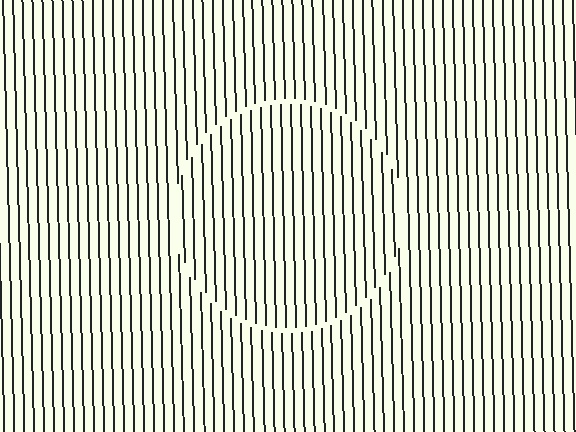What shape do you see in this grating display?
An illusory circle. The interior of the shape contains the same grating, shifted by half a period — the contour is defined by the phase discontinuity where line-ends from the inner and outer gratings abut.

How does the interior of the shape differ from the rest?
The interior of the shape contains the same grating, shifted by half a period — the contour is defined by the phase discontinuity where line-ends from the inner and outer gratings abut.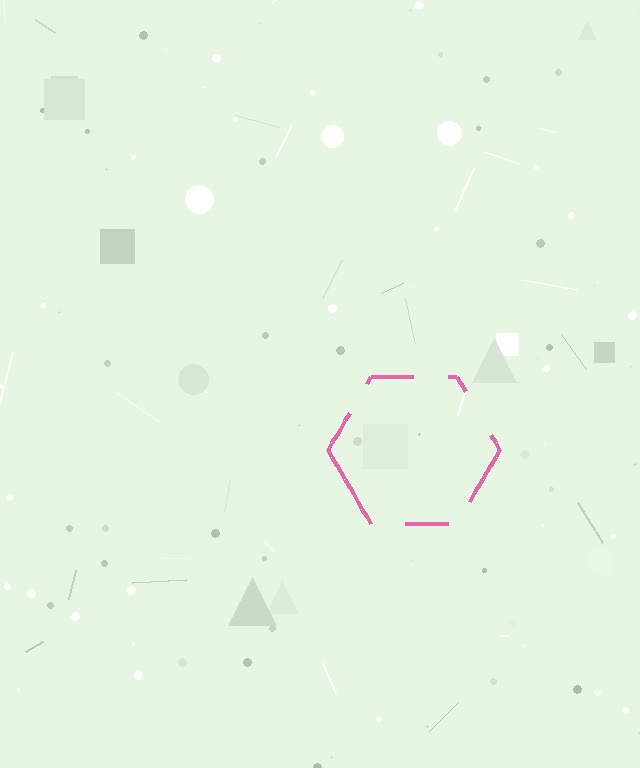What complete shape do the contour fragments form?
The contour fragments form a hexagon.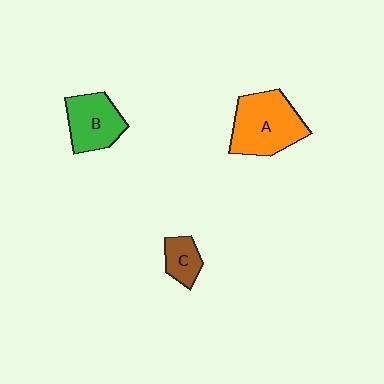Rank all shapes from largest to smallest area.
From largest to smallest: A (orange), B (green), C (brown).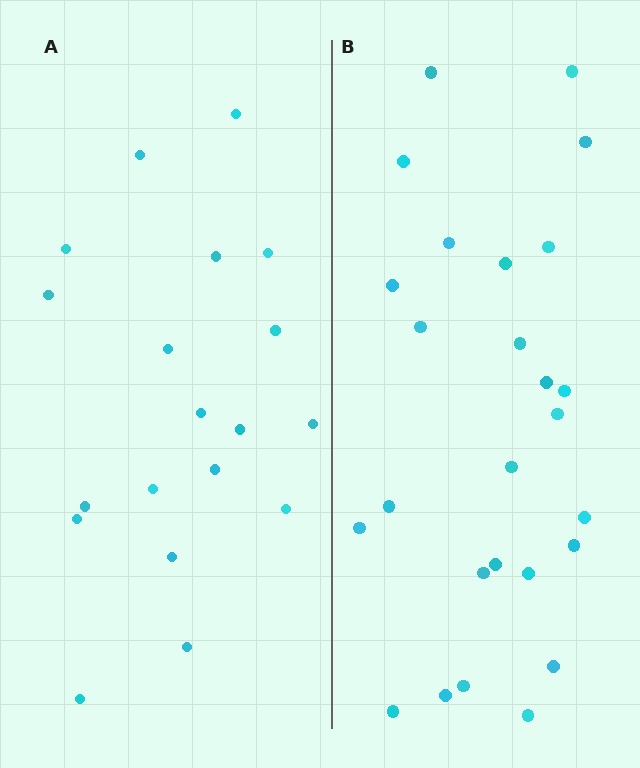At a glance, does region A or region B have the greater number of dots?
Region B (the right region) has more dots.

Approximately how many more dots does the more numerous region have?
Region B has roughly 8 or so more dots than region A.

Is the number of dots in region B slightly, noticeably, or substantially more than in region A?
Region B has noticeably more, but not dramatically so. The ratio is roughly 1.4 to 1.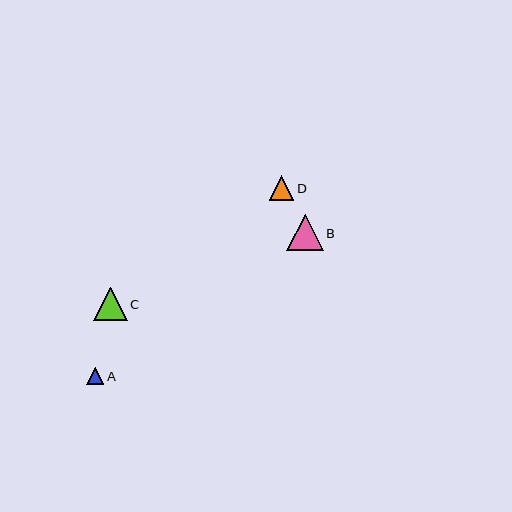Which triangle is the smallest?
Triangle A is the smallest with a size of approximately 17 pixels.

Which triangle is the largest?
Triangle B is the largest with a size of approximately 36 pixels.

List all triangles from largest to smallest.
From largest to smallest: B, C, D, A.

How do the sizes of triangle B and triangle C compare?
Triangle B and triangle C are approximately the same size.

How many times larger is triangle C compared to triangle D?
Triangle C is approximately 1.4 times the size of triangle D.